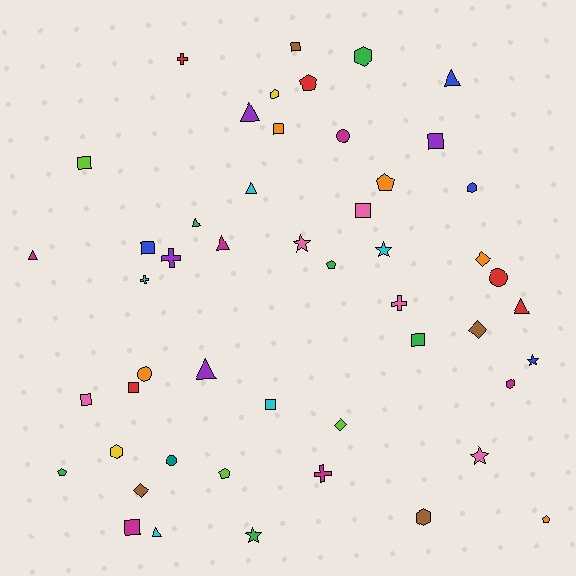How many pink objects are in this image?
There are 5 pink objects.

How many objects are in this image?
There are 50 objects.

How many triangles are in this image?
There are 9 triangles.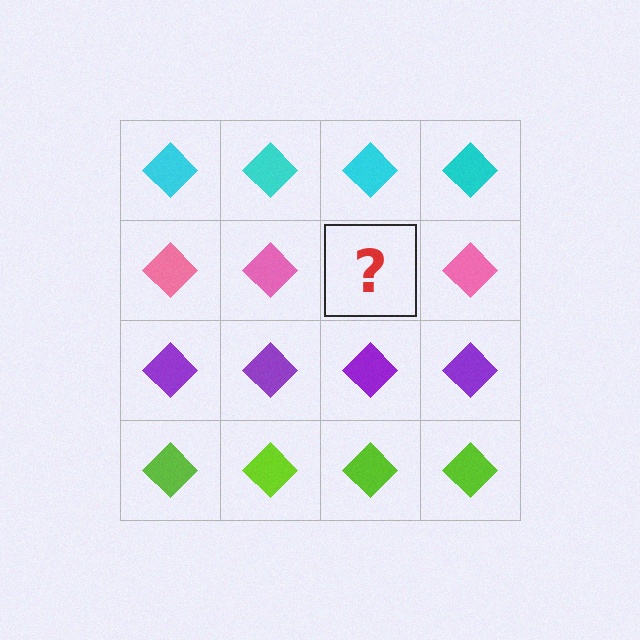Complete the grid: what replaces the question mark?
The question mark should be replaced with a pink diamond.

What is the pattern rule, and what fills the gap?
The rule is that each row has a consistent color. The gap should be filled with a pink diamond.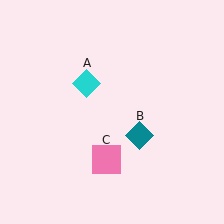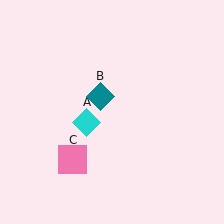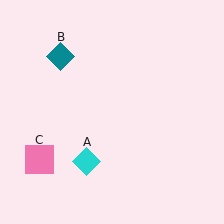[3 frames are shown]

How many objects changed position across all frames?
3 objects changed position: cyan diamond (object A), teal diamond (object B), pink square (object C).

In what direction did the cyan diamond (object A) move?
The cyan diamond (object A) moved down.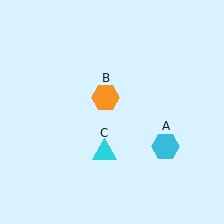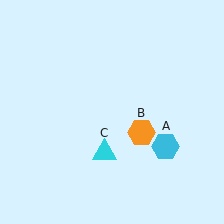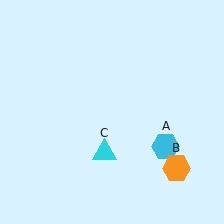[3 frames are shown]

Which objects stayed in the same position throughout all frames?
Cyan hexagon (object A) and cyan triangle (object C) remained stationary.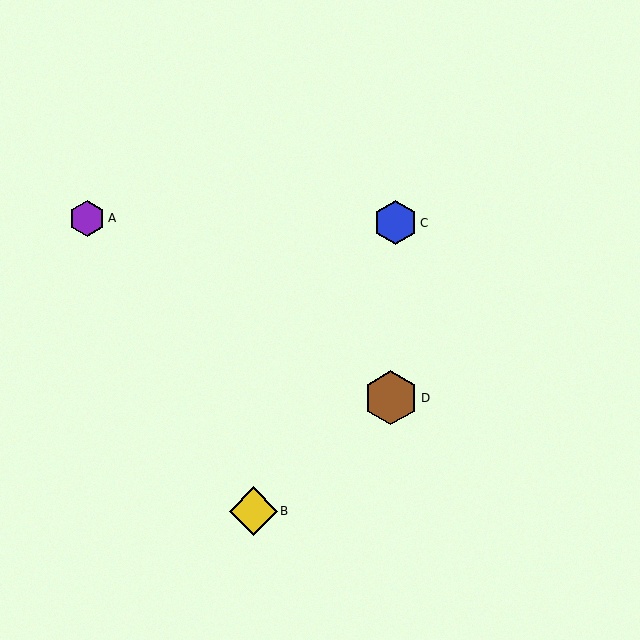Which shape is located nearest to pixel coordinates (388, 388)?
The brown hexagon (labeled D) at (391, 398) is nearest to that location.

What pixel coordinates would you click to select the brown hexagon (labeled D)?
Click at (391, 398) to select the brown hexagon D.